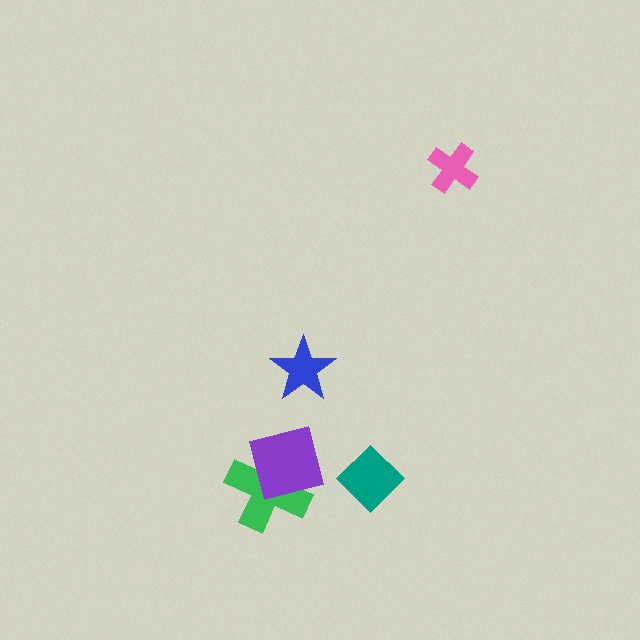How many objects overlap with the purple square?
1 object overlaps with the purple square.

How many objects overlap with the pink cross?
0 objects overlap with the pink cross.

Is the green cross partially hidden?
Yes, it is partially covered by another shape.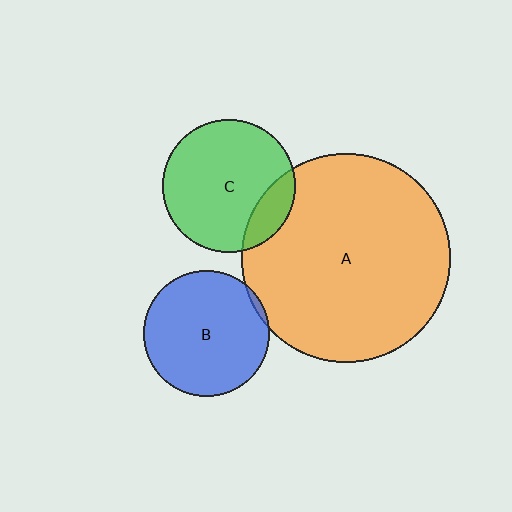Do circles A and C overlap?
Yes.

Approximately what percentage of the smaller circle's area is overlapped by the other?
Approximately 15%.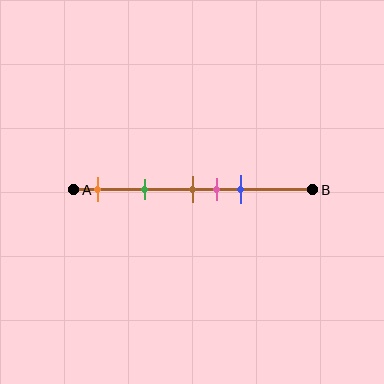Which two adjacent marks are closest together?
The brown and pink marks are the closest adjacent pair.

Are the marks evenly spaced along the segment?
No, the marks are not evenly spaced.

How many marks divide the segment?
There are 5 marks dividing the segment.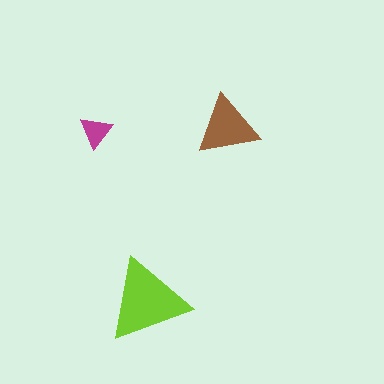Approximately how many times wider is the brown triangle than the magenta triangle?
About 2 times wider.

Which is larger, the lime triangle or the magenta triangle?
The lime one.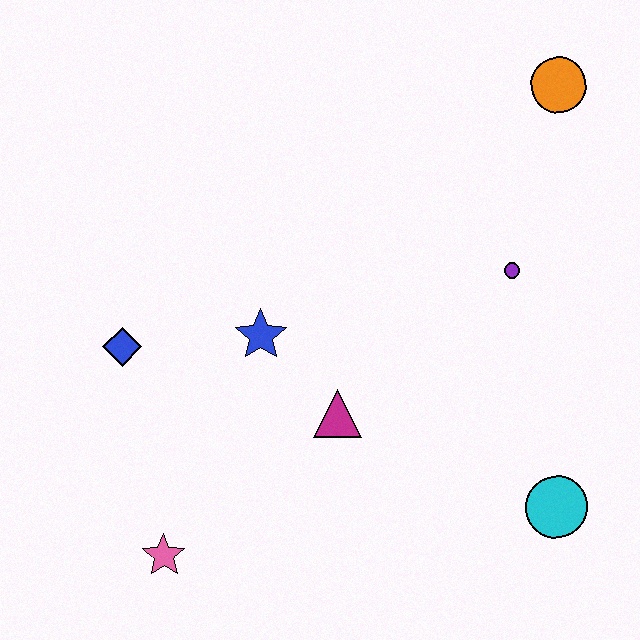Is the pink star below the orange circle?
Yes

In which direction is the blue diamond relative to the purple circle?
The blue diamond is to the left of the purple circle.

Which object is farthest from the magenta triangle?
The orange circle is farthest from the magenta triangle.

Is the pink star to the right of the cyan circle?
No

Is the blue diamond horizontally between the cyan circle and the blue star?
No